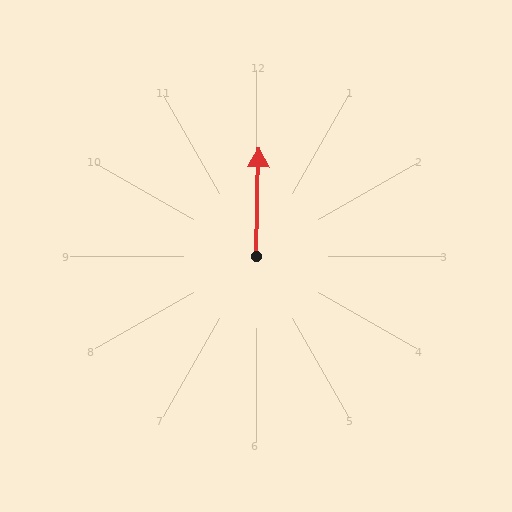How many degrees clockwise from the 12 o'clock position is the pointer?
Approximately 2 degrees.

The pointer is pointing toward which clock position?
Roughly 12 o'clock.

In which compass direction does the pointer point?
North.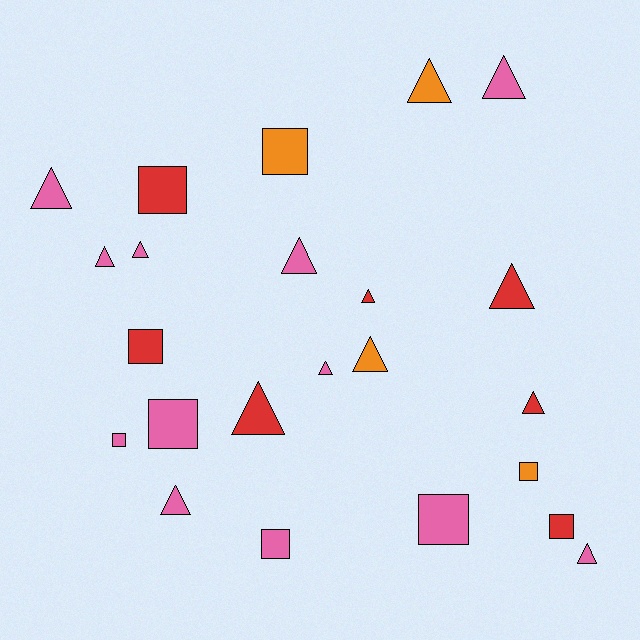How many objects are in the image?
There are 23 objects.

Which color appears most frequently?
Pink, with 12 objects.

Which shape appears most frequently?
Triangle, with 14 objects.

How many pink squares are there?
There are 4 pink squares.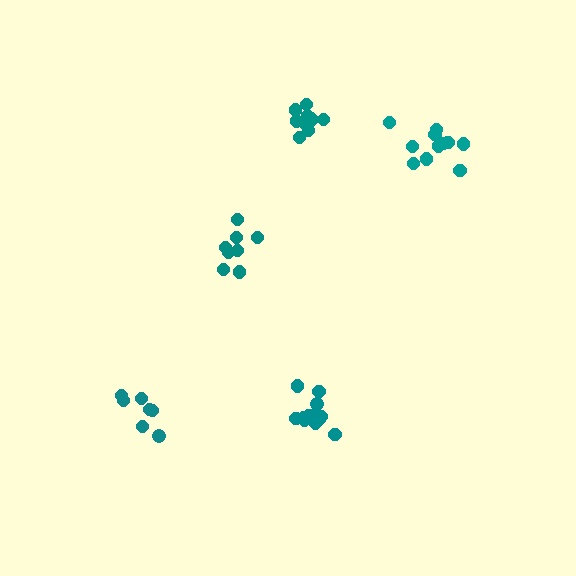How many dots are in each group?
Group 1: 12 dots, Group 2: 11 dots, Group 3: 7 dots, Group 4: 8 dots, Group 5: 10 dots (48 total).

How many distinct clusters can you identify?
There are 5 distinct clusters.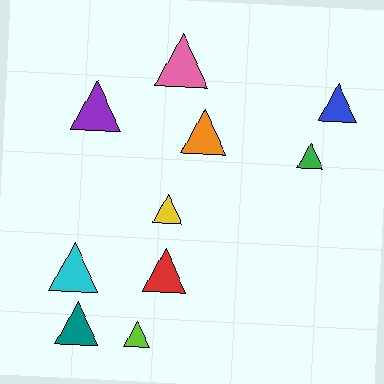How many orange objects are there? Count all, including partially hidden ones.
There is 1 orange object.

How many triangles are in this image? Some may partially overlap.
There are 10 triangles.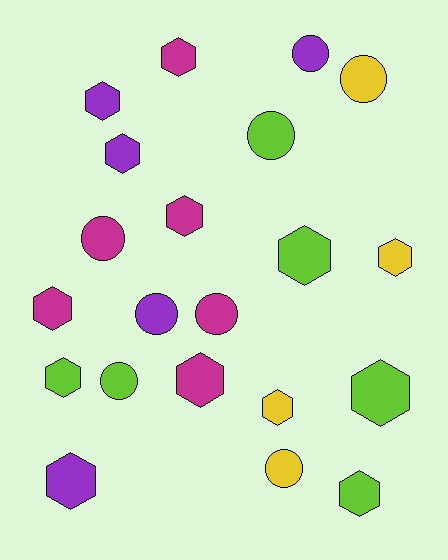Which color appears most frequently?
Lime, with 6 objects.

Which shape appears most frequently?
Hexagon, with 13 objects.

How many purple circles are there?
There are 2 purple circles.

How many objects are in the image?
There are 21 objects.